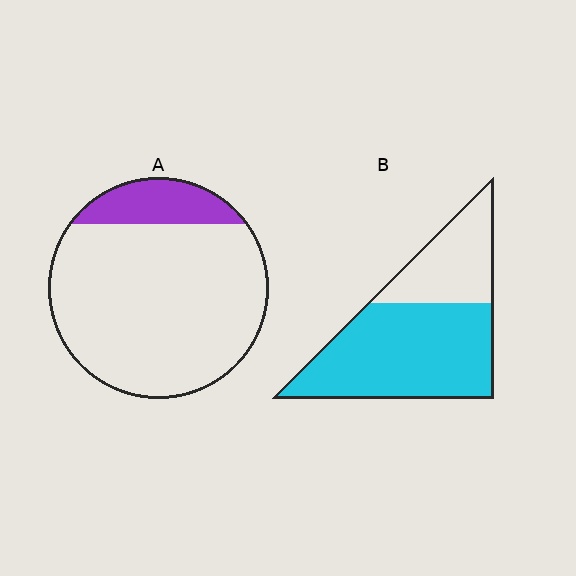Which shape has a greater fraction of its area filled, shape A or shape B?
Shape B.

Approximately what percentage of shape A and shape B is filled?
A is approximately 15% and B is approximately 70%.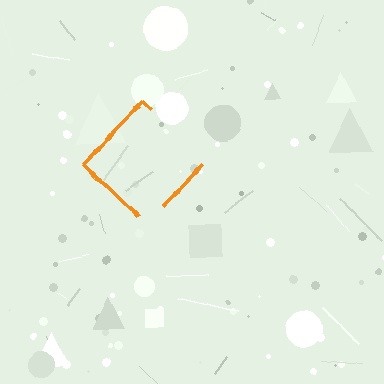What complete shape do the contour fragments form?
The contour fragments form a diamond.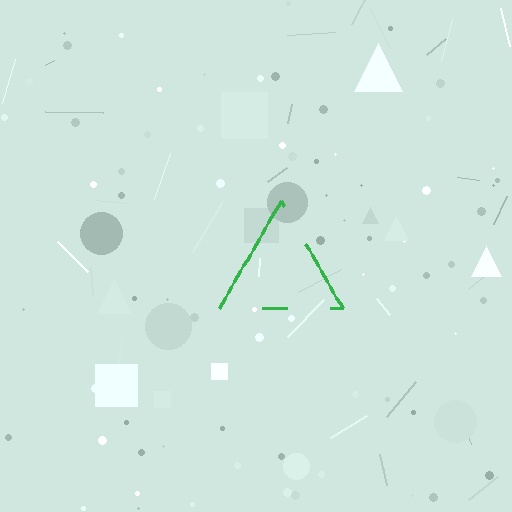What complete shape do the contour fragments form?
The contour fragments form a triangle.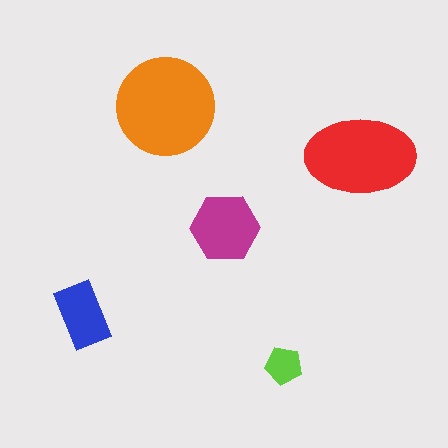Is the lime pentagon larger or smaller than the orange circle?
Smaller.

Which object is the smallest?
The lime pentagon.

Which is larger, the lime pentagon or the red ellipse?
The red ellipse.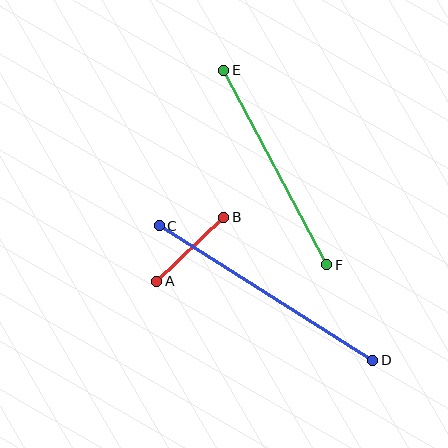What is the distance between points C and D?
The distance is approximately 252 pixels.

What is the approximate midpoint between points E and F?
The midpoint is at approximately (275, 168) pixels.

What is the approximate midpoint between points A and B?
The midpoint is at approximately (190, 249) pixels.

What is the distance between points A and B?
The distance is approximately 93 pixels.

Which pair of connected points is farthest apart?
Points C and D are farthest apart.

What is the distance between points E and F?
The distance is approximately 220 pixels.